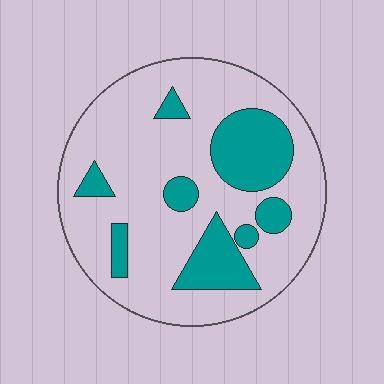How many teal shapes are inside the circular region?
8.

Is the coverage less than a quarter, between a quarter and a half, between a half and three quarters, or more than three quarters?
Less than a quarter.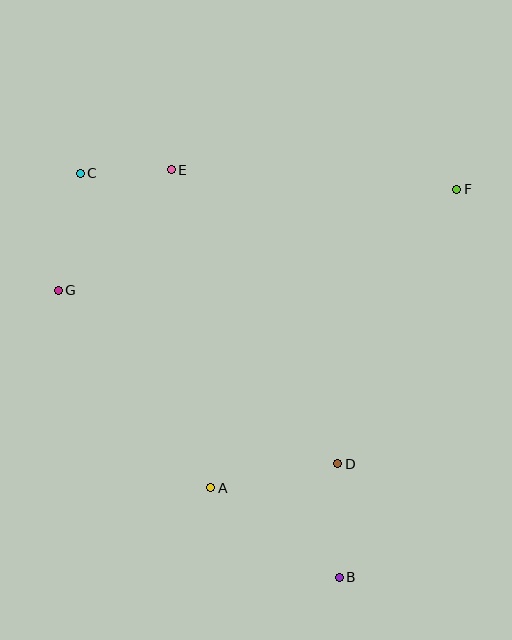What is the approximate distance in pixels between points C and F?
The distance between C and F is approximately 377 pixels.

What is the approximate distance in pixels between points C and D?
The distance between C and D is approximately 388 pixels.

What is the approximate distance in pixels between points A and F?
The distance between A and F is approximately 387 pixels.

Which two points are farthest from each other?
Points B and C are farthest from each other.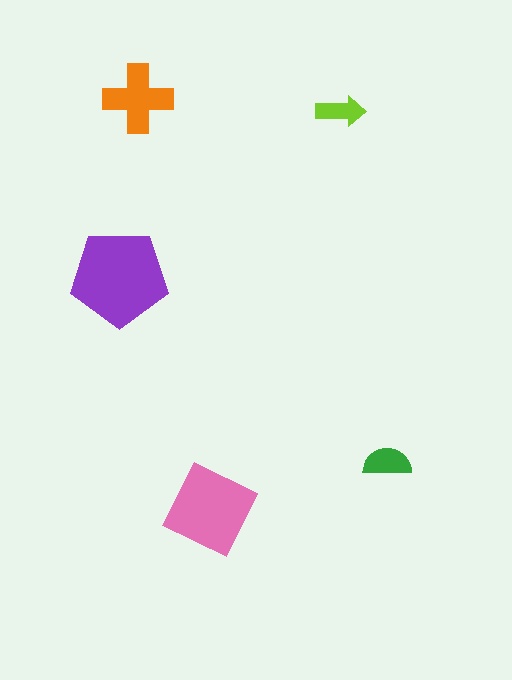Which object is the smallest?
The lime arrow.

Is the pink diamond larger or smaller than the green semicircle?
Larger.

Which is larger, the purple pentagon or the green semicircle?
The purple pentagon.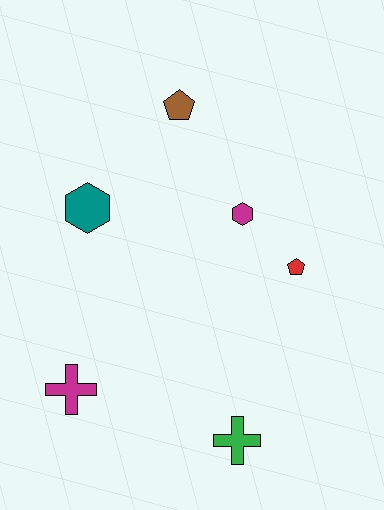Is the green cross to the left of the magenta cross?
No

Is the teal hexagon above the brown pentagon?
No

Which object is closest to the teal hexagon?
The brown pentagon is closest to the teal hexagon.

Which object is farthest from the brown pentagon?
The green cross is farthest from the brown pentagon.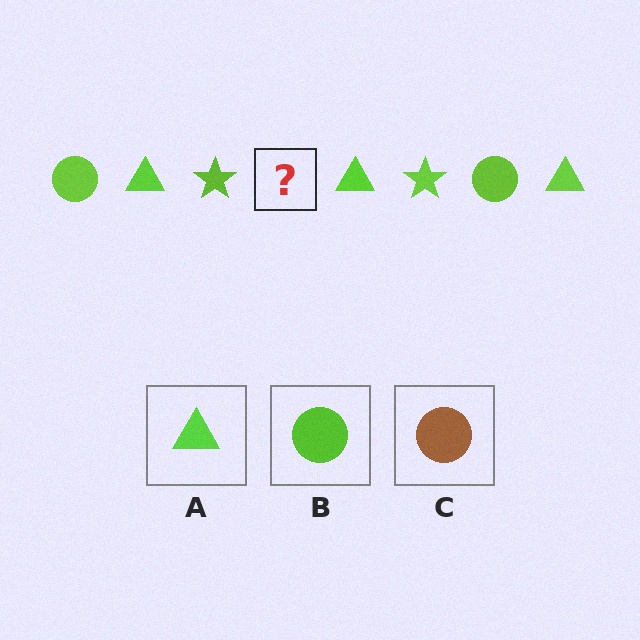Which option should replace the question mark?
Option B.